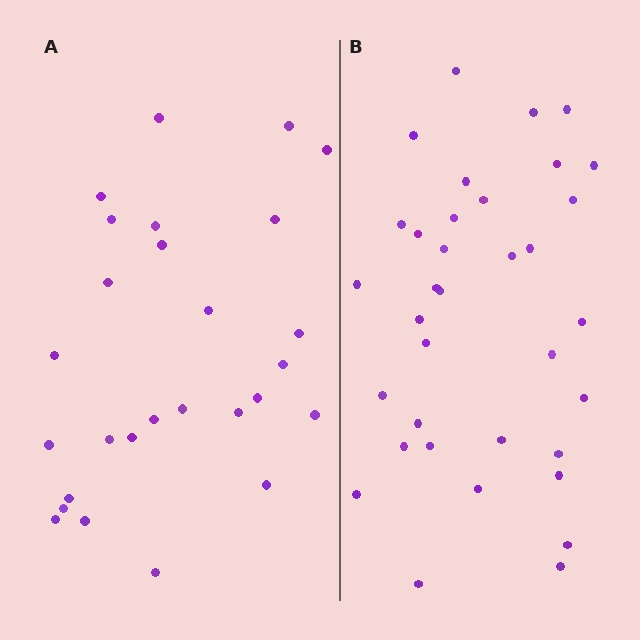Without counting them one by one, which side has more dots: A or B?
Region B (the right region) has more dots.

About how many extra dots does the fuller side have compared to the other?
Region B has roughly 8 or so more dots than region A.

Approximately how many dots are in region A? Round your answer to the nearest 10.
About 30 dots. (The exact count is 27, which rounds to 30.)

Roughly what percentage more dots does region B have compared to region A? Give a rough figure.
About 30% more.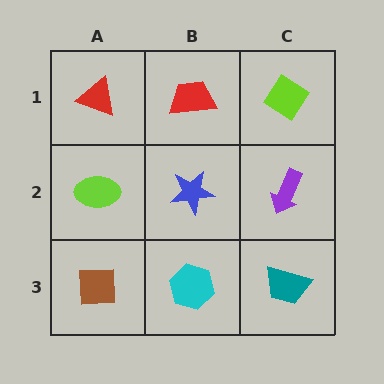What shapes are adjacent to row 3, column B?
A blue star (row 2, column B), a brown square (row 3, column A), a teal trapezoid (row 3, column C).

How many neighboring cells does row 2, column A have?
3.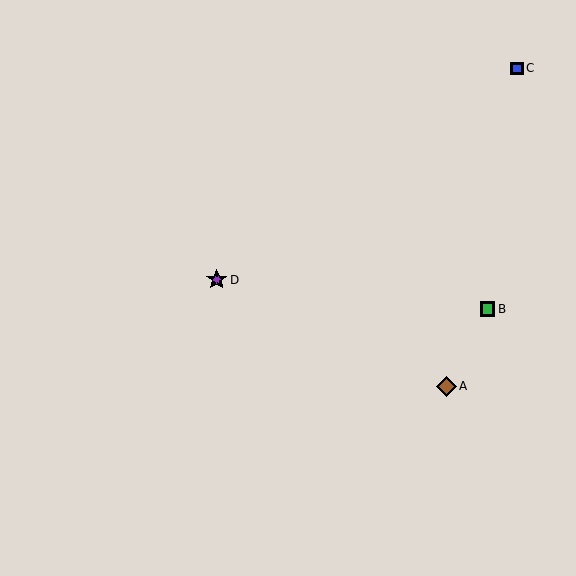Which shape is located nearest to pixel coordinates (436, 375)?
The brown diamond (labeled A) at (446, 386) is nearest to that location.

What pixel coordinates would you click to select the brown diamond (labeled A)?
Click at (446, 386) to select the brown diamond A.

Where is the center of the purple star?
The center of the purple star is at (217, 280).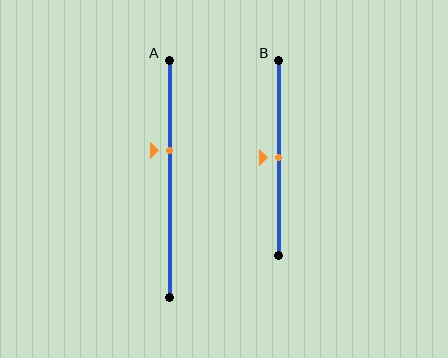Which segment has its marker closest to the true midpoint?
Segment B has its marker closest to the true midpoint.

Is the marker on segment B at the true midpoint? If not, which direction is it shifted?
Yes, the marker on segment B is at the true midpoint.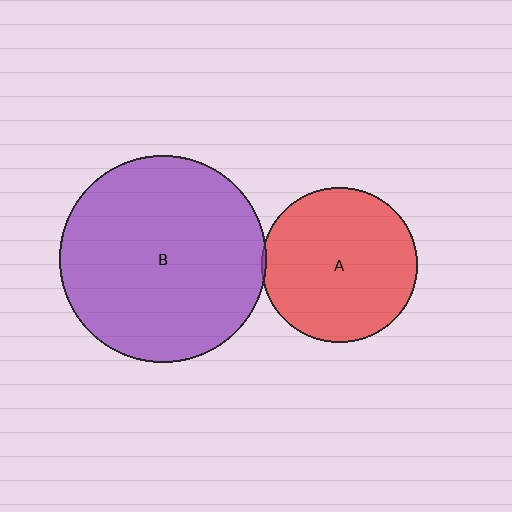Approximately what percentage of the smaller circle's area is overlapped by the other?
Approximately 5%.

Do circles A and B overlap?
Yes.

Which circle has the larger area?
Circle B (purple).